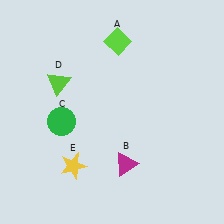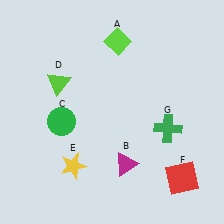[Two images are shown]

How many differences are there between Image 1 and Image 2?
There are 2 differences between the two images.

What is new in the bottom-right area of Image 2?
A red square (F) was added in the bottom-right area of Image 2.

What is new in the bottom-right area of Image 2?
A green cross (G) was added in the bottom-right area of Image 2.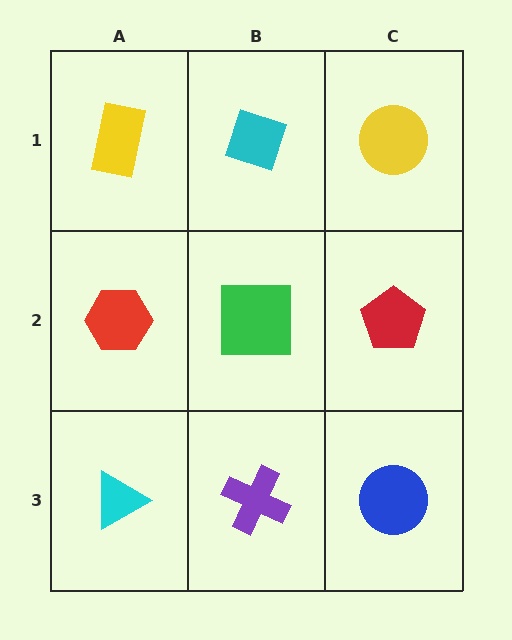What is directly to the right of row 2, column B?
A red pentagon.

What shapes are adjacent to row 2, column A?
A yellow rectangle (row 1, column A), a cyan triangle (row 3, column A), a green square (row 2, column B).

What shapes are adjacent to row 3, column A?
A red hexagon (row 2, column A), a purple cross (row 3, column B).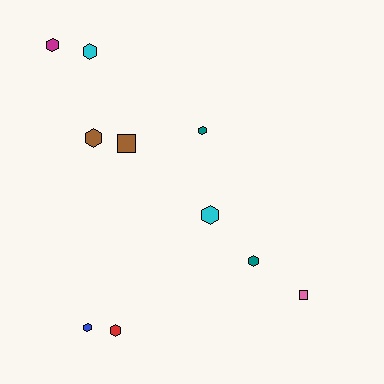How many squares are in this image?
There are 2 squares.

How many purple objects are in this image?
There are no purple objects.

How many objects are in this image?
There are 10 objects.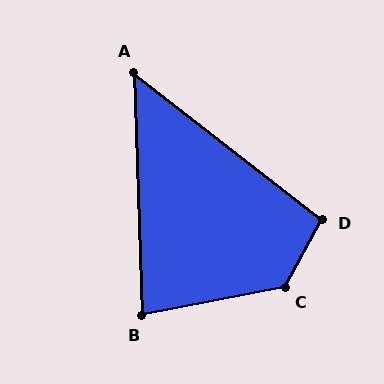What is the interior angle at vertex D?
Approximately 99 degrees (obtuse).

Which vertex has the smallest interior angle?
A, at approximately 50 degrees.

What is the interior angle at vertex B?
Approximately 81 degrees (acute).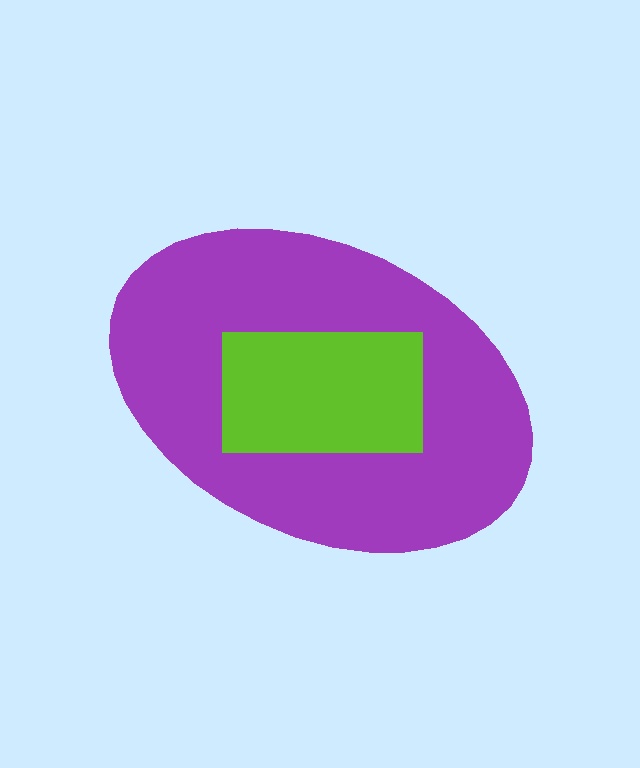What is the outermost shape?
The purple ellipse.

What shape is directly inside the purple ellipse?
The lime rectangle.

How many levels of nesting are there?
2.